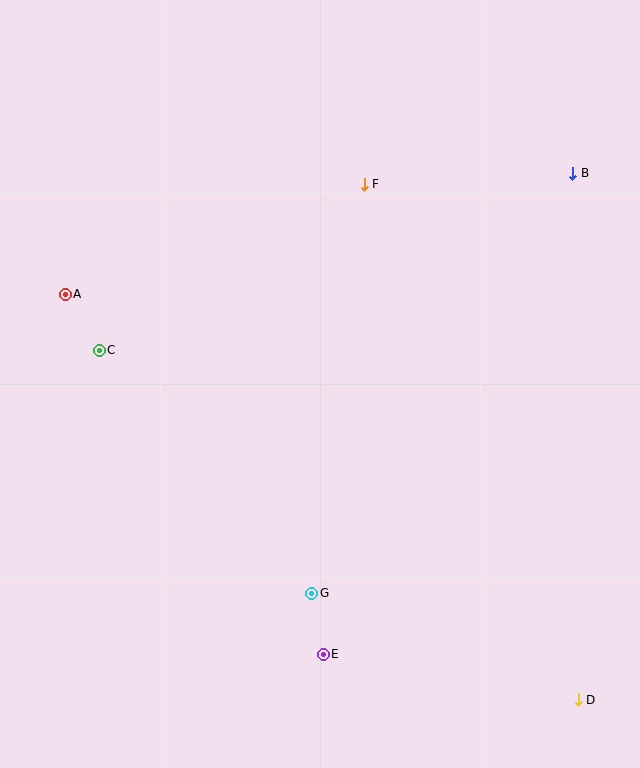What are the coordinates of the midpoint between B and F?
The midpoint between B and F is at (468, 179).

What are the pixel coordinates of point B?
Point B is at (573, 174).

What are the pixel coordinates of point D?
Point D is at (578, 700).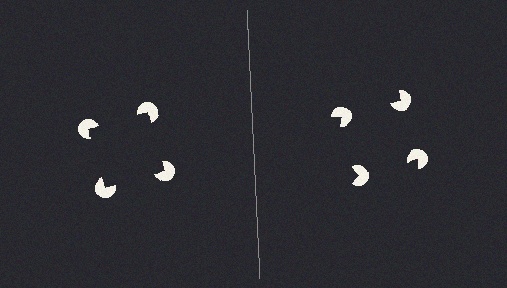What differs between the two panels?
The pac-man discs are positioned identically on both sides; only the wedge orientations differ. On the left they align to a square; on the right they are misaligned.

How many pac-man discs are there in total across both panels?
8 — 4 on each side.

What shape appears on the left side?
An illusory square.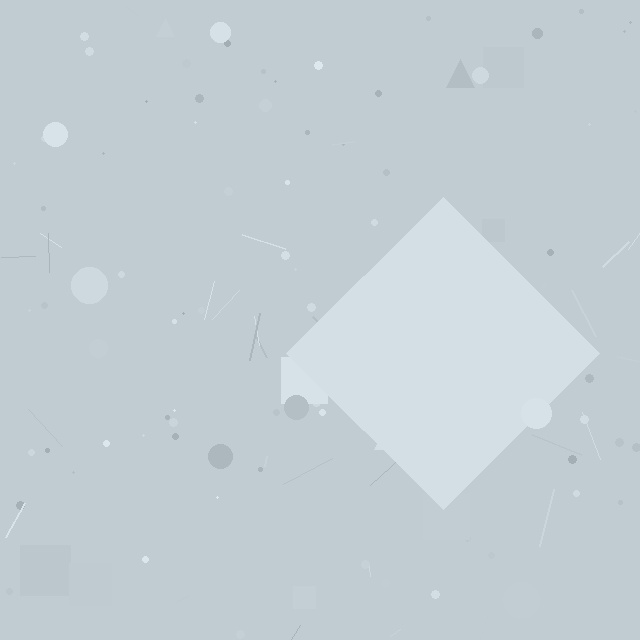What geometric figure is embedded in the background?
A diamond is embedded in the background.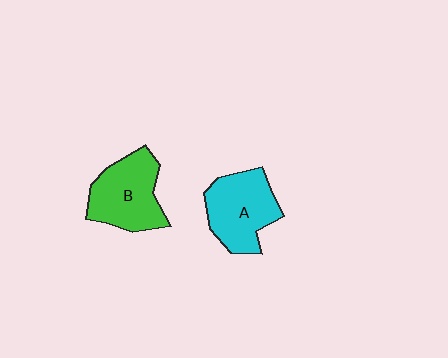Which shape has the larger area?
Shape B (green).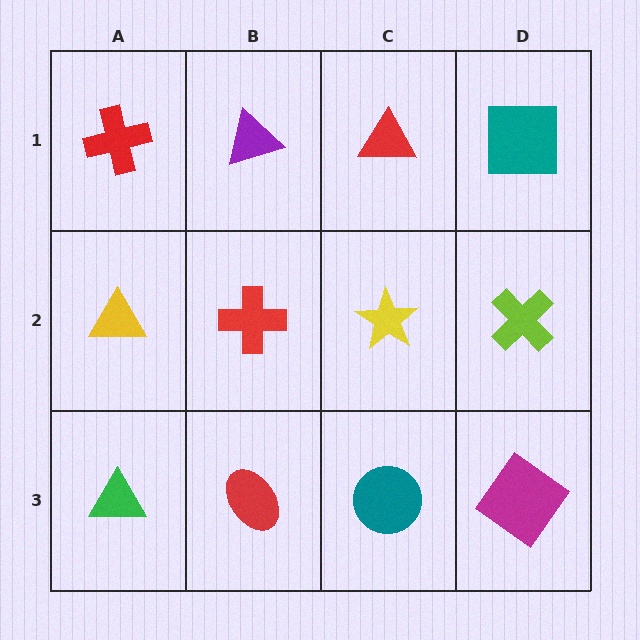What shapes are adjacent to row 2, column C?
A red triangle (row 1, column C), a teal circle (row 3, column C), a red cross (row 2, column B), a lime cross (row 2, column D).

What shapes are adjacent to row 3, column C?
A yellow star (row 2, column C), a red ellipse (row 3, column B), a magenta diamond (row 3, column D).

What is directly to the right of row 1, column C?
A teal square.